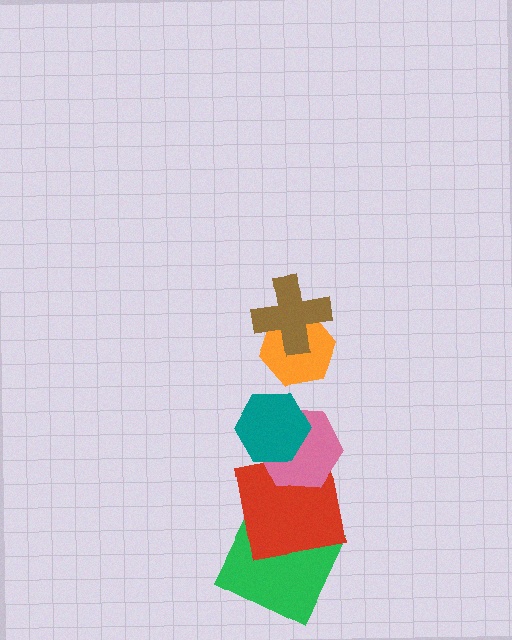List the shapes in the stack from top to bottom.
From top to bottom: the brown cross, the orange hexagon, the teal hexagon, the pink hexagon, the red square, the green square.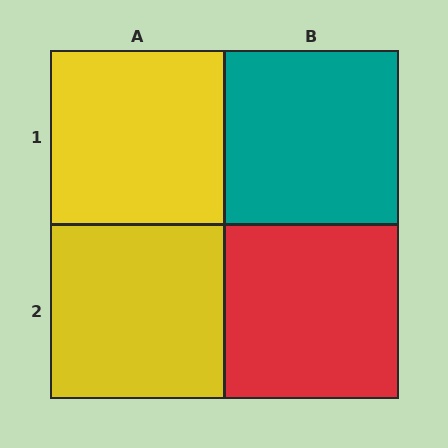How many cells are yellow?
2 cells are yellow.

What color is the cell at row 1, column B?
Teal.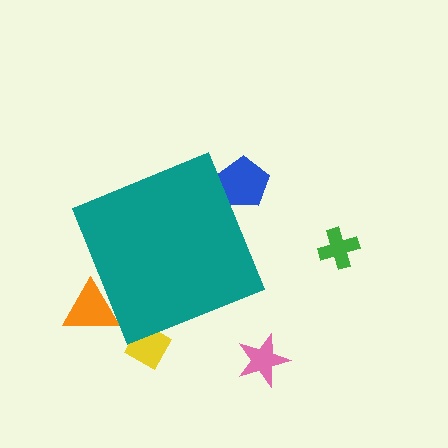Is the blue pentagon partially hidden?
Yes, the blue pentagon is partially hidden behind the teal diamond.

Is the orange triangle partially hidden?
Yes, the orange triangle is partially hidden behind the teal diamond.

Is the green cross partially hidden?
No, the green cross is fully visible.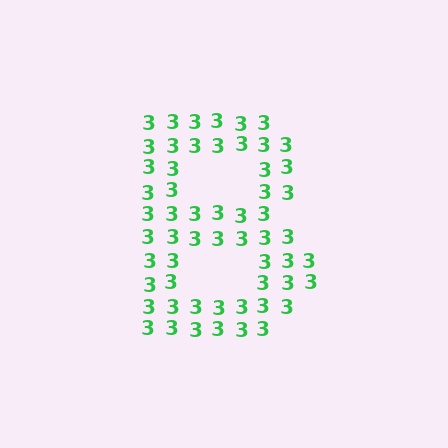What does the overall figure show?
The overall figure shows the letter B.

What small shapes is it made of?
It is made of small digit 3's.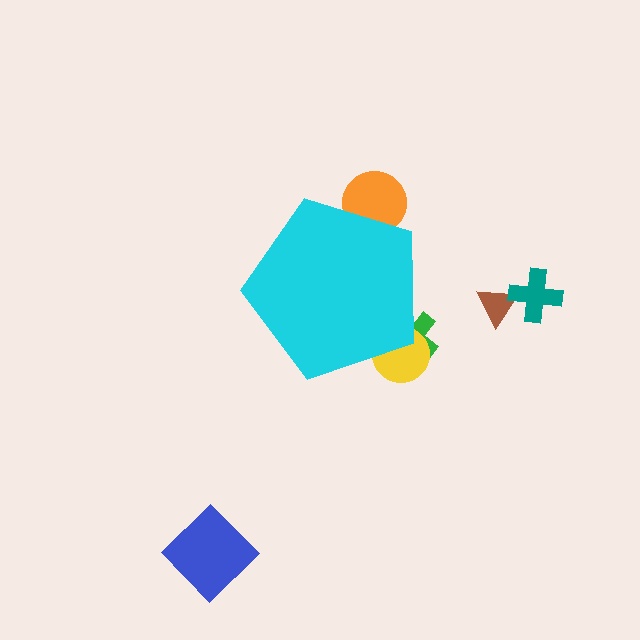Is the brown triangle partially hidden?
No, the brown triangle is fully visible.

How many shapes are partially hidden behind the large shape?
3 shapes are partially hidden.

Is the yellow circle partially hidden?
Yes, the yellow circle is partially hidden behind the cyan pentagon.